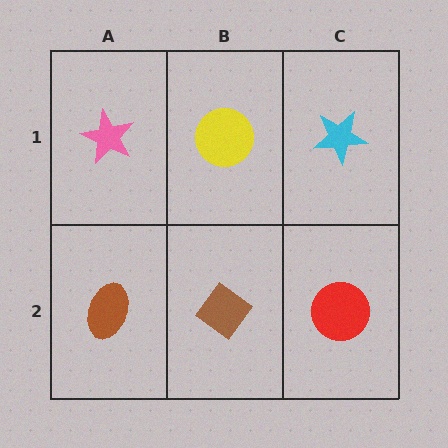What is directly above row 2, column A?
A pink star.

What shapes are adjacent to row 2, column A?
A pink star (row 1, column A), a brown diamond (row 2, column B).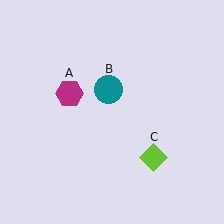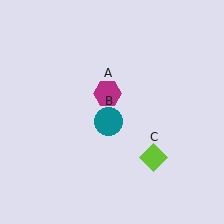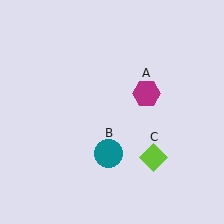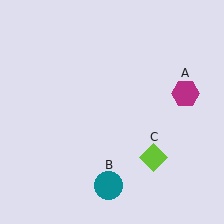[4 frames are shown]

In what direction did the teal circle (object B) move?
The teal circle (object B) moved down.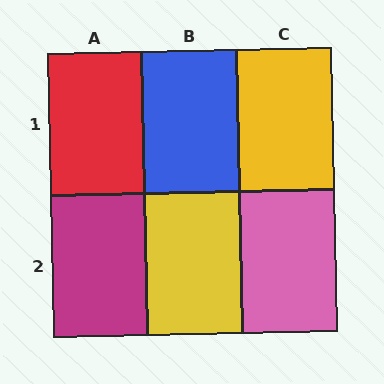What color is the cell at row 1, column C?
Yellow.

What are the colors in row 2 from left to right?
Magenta, yellow, pink.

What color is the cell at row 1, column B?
Blue.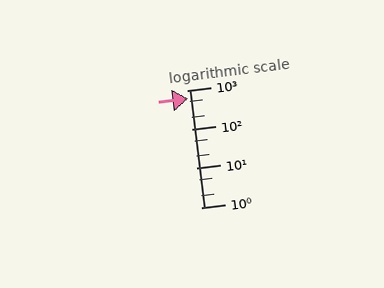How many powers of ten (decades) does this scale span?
The scale spans 3 decades, from 1 to 1000.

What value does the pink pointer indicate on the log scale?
The pointer indicates approximately 620.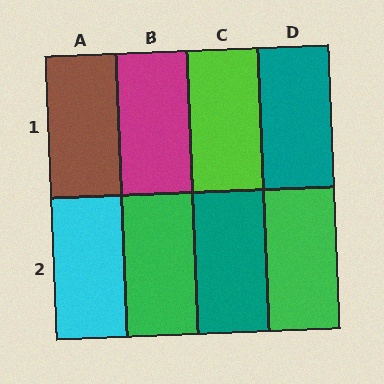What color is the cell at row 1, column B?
Magenta.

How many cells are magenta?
1 cell is magenta.